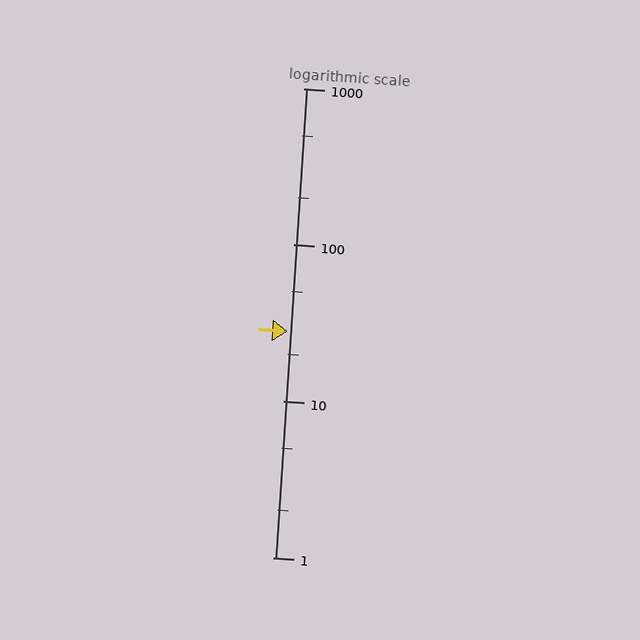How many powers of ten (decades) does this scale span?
The scale spans 3 decades, from 1 to 1000.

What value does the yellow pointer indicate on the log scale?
The pointer indicates approximately 28.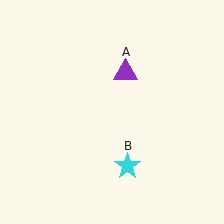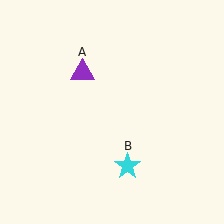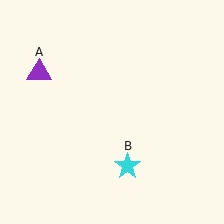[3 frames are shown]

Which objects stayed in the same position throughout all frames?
Cyan star (object B) remained stationary.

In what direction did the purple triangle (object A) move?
The purple triangle (object A) moved left.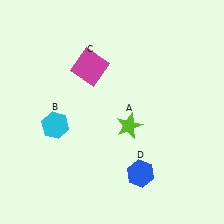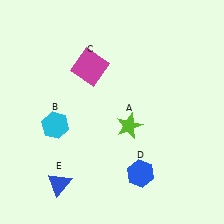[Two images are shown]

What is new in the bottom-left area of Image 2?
A blue triangle (E) was added in the bottom-left area of Image 2.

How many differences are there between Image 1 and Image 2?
There is 1 difference between the two images.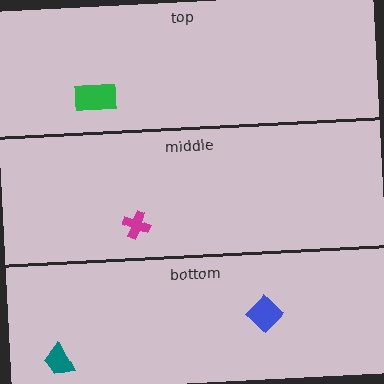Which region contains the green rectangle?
The top region.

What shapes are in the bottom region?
The teal trapezoid, the blue diamond.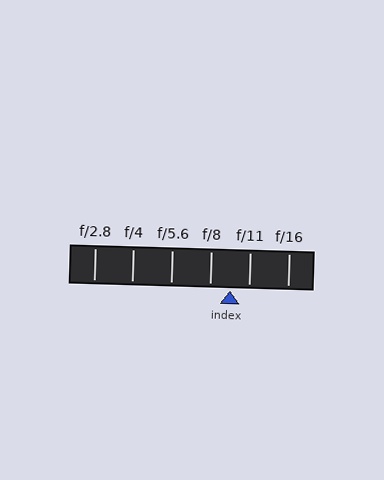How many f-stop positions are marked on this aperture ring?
There are 6 f-stop positions marked.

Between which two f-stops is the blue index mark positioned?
The index mark is between f/8 and f/11.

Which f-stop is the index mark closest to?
The index mark is closest to f/11.